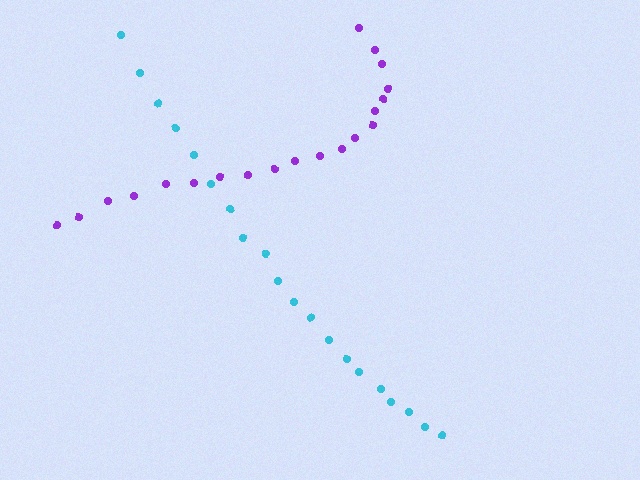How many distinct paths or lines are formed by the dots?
There are 2 distinct paths.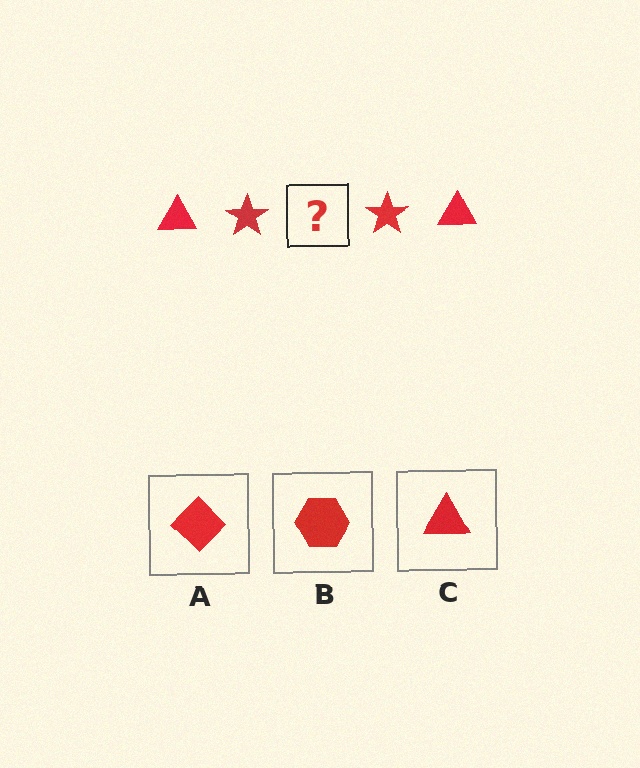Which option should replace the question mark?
Option C.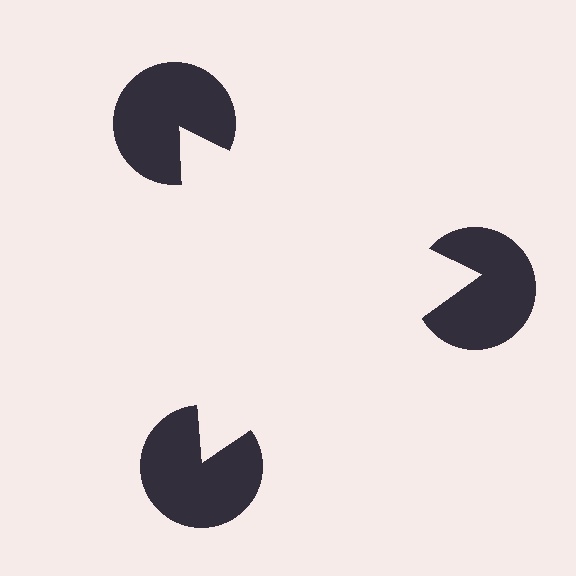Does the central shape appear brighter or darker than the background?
It typically appears slightly brighter than the background, even though no actual brightness change is drawn.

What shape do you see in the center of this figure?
An illusory triangle — its edges are inferred from the aligned wedge cuts in the pac-man discs, not physically drawn.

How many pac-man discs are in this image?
There are 3 — one at each vertex of the illusory triangle.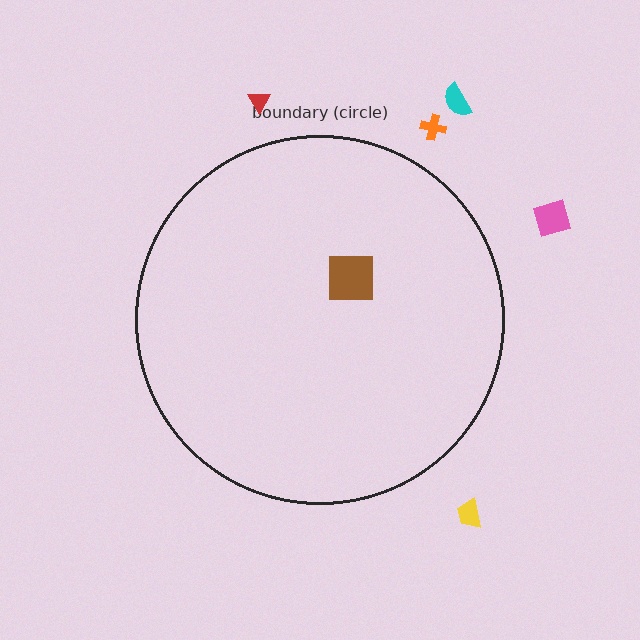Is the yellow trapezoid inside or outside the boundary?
Outside.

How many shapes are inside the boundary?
1 inside, 5 outside.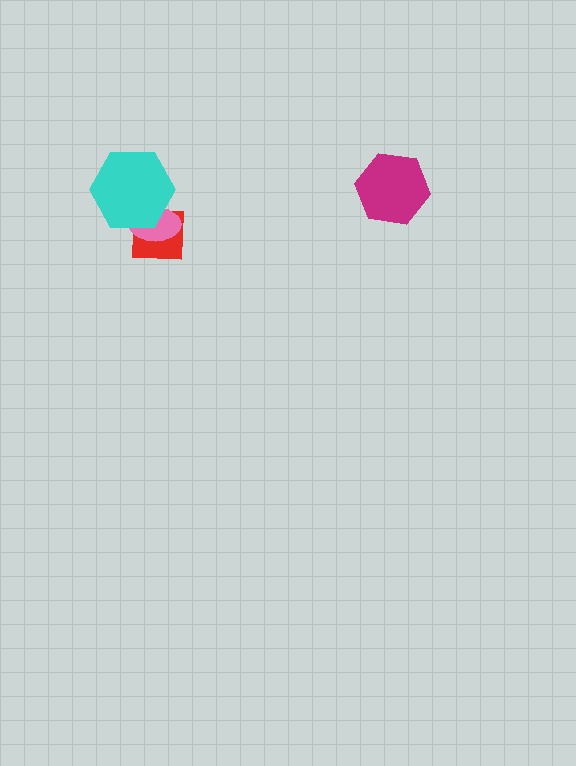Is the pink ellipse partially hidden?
Yes, it is partially covered by another shape.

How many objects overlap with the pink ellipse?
2 objects overlap with the pink ellipse.